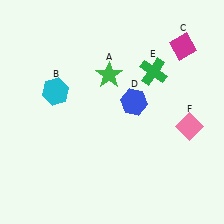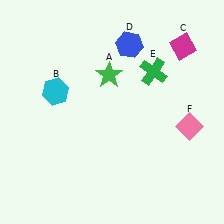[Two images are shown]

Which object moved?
The blue hexagon (D) moved up.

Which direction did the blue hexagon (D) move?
The blue hexagon (D) moved up.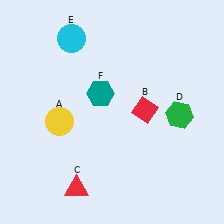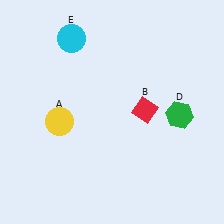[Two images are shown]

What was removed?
The teal hexagon (F), the red triangle (C) were removed in Image 2.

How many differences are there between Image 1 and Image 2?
There are 2 differences between the two images.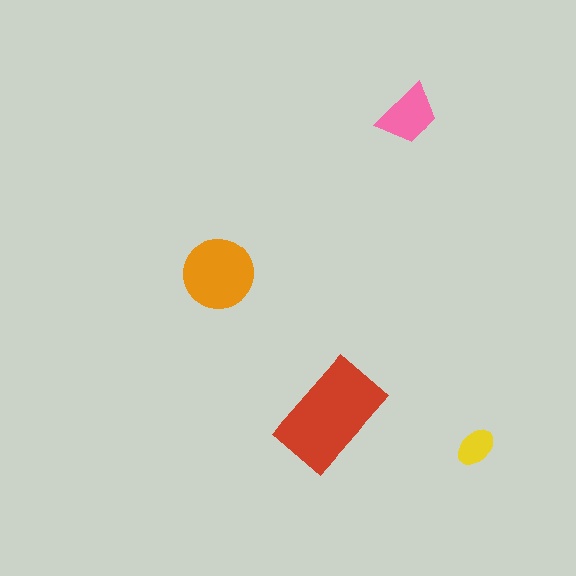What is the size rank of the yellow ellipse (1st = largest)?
4th.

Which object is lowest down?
The yellow ellipse is bottommost.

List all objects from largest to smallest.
The red rectangle, the orange circle, the pink trapezoid, the yellow ellipse.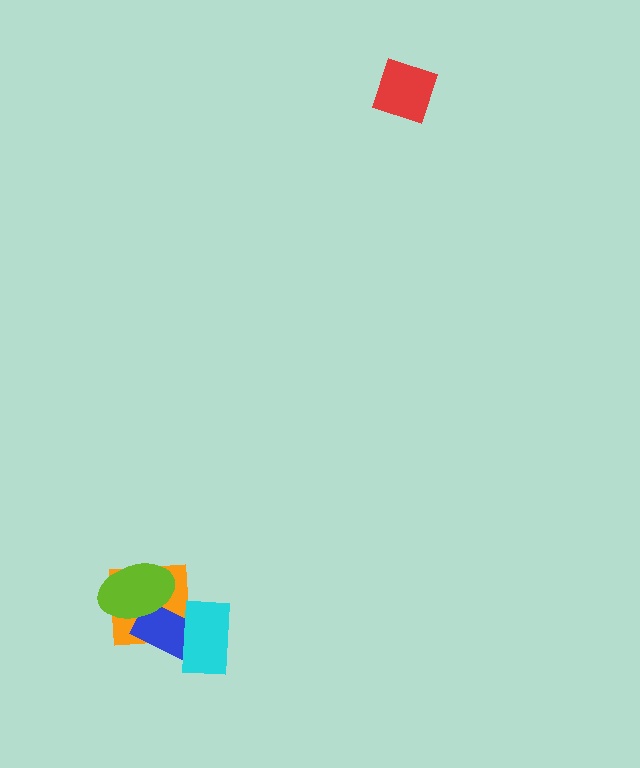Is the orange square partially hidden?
Yes, it is partially covered by another shape.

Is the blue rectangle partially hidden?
Yes, it is partially covered by another shape.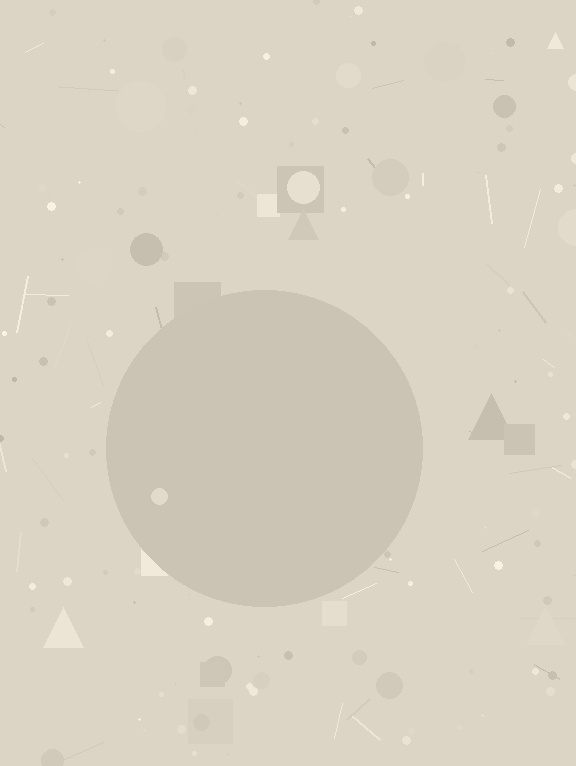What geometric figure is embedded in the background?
A circle is embedded in the background.